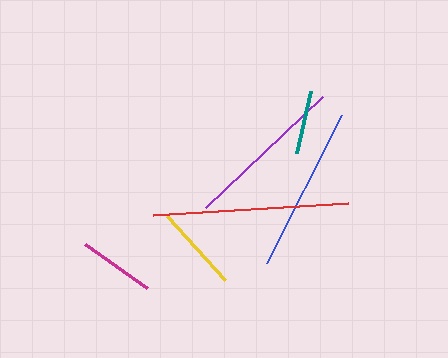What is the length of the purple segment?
The purple segment is approximately 161 pixels long.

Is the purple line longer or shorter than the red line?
The red line is longer than the purple line.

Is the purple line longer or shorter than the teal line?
The purple line is longer than the teal line.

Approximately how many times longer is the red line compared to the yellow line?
The red line is approximately 2.3 times the length of the yellow line.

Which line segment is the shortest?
The teal line is the shortest at approximately 64 pixels.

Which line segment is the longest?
The red line is the longest at approximately 195 pixels.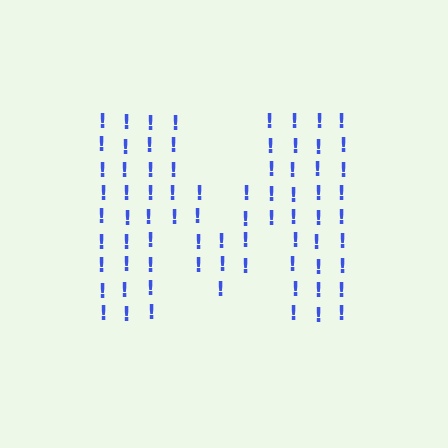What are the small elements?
The small elements are exclamation marks.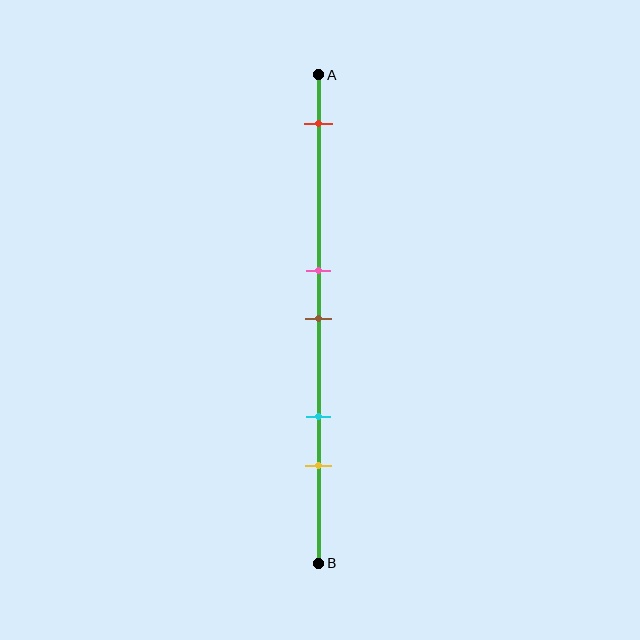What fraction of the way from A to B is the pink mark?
The pink mark is approximately 40% (0.4) of the way from A to B.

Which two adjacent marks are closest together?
The pink and brown marks are the closest adjacent pair.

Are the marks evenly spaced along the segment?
No, the marks are not evenly spaced.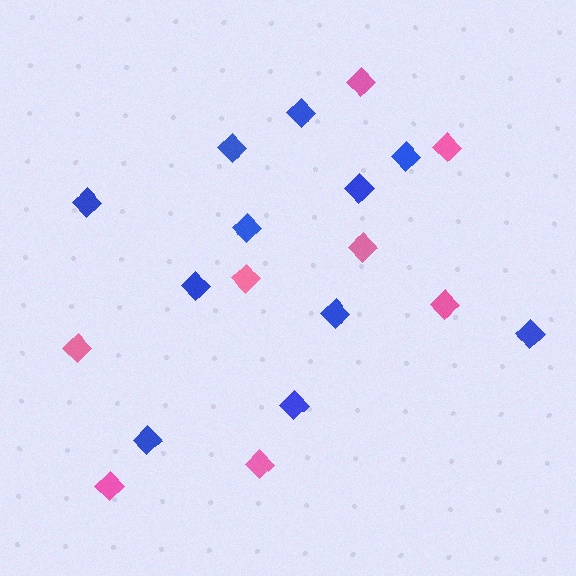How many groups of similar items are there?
There are 2 groups: one group of blue diamonds (11) and one group of pink diamonds (8).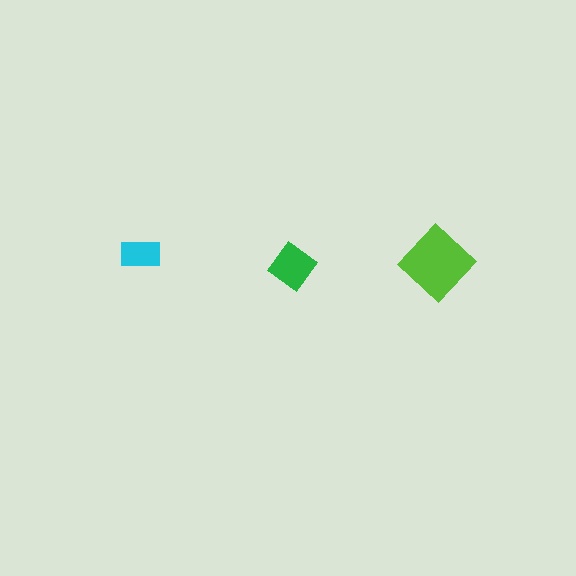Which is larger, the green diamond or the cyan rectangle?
The green diamond.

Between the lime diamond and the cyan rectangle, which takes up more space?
The lime diamond.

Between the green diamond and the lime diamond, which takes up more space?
The lime diamond.